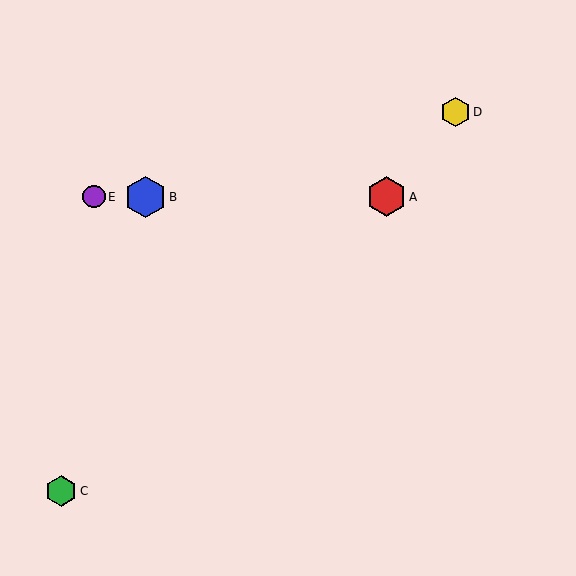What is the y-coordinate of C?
Object C is at y≈491.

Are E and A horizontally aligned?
Yes, both are at y≈197.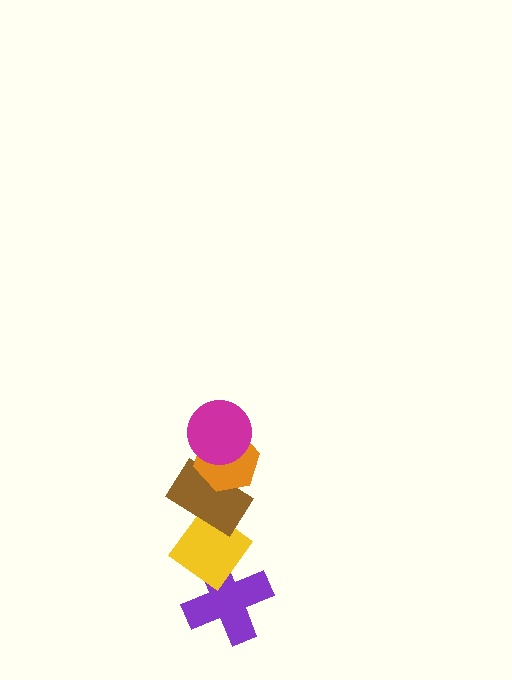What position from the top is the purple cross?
The purple cross is 5th from the top.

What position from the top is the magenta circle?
The magenta circle is 1st from the top.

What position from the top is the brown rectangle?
The brown rectangle is 3rd from the top.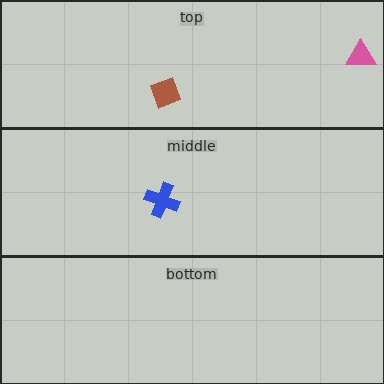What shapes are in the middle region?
The blue cross.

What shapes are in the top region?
The brown diamond, the pink triangle.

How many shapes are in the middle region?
1.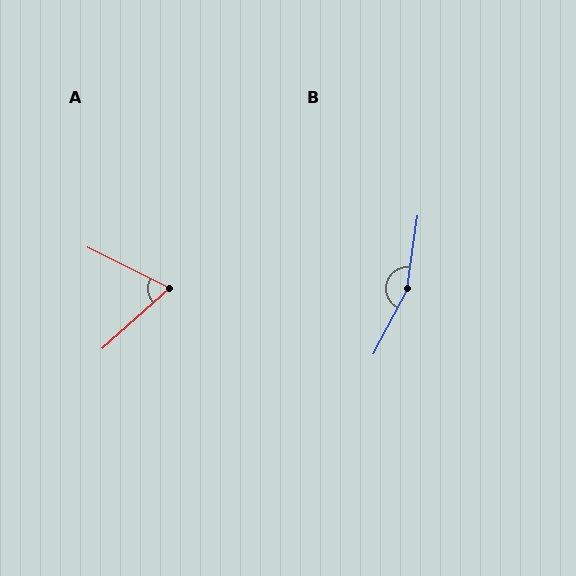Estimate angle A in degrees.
Approximately 68 degrees.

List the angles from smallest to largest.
A (68°), B (161°).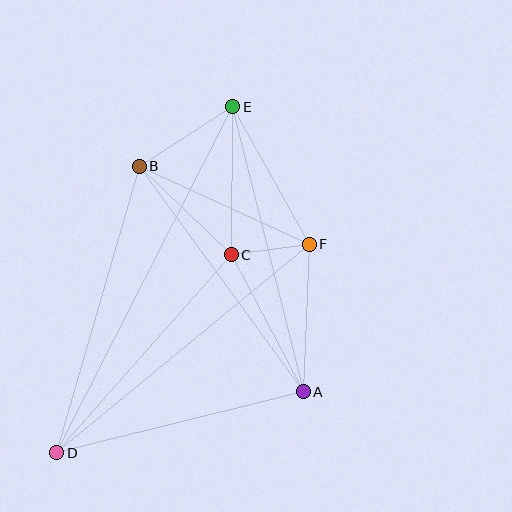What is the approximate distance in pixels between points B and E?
The distance between B and E is approximately 111 pixels.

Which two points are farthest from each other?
Points D and E are farthest from each other.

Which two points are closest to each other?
Points C and F are closest to each other.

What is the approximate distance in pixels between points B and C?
The distance between B and C is approximately 128 pixels.